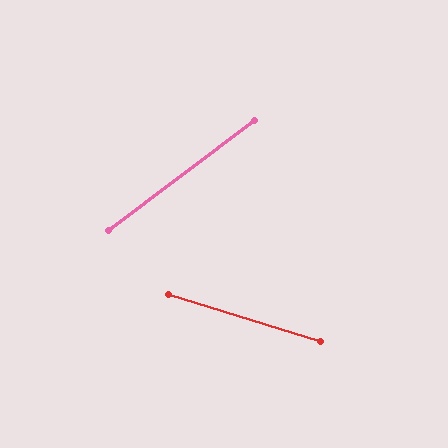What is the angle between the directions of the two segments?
Approximately 54 degrees.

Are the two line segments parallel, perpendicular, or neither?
Neither parallel nor perpendicular — they differ by about 54°.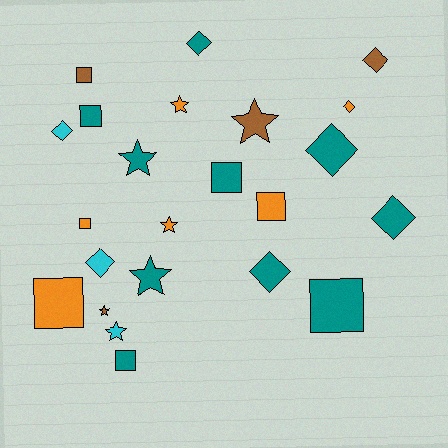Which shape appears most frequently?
Diamond, with 8 objects.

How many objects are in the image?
There are 23 objects.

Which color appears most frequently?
Teal, with 10 objects.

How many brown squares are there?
There is 1 brown square.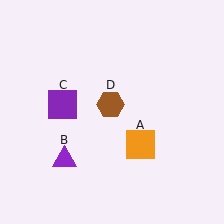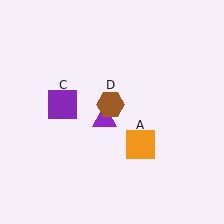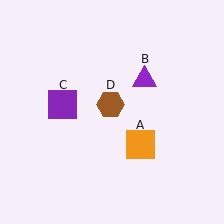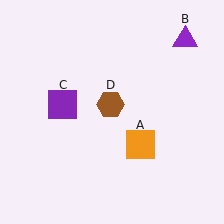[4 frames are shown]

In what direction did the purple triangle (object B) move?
The purple triangle (object B) moved up and to the right.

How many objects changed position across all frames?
1 object changed position: purple triangle (object B).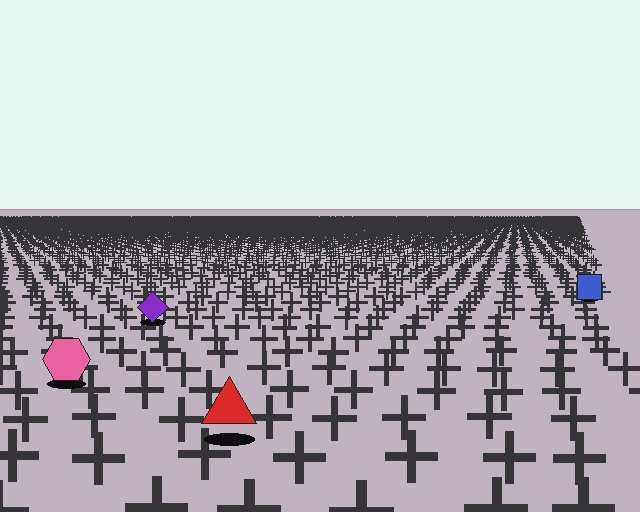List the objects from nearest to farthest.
From nearest to farthest: the red triangle, the pink hexagon, the purple diamond, the blue square.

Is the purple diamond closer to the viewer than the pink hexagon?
No. The pink hexagon is closer — you can tell from the texture gradient: the ground texture is coarser near it.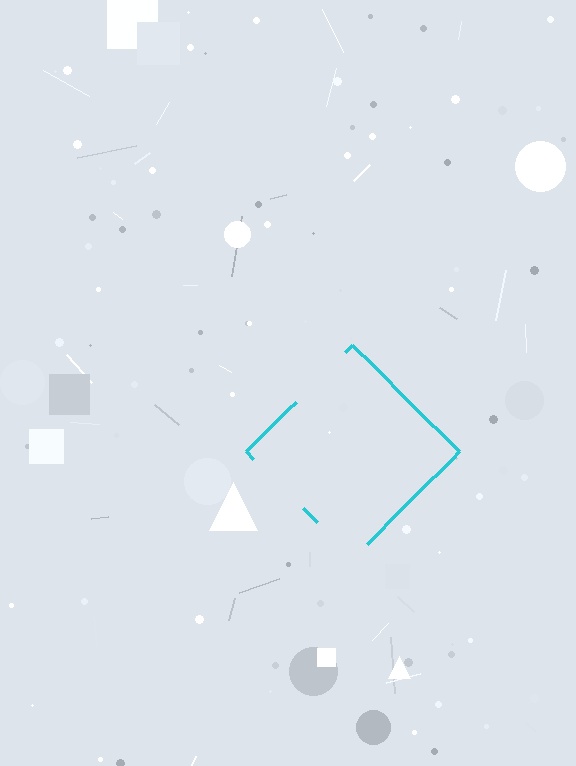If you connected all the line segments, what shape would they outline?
They would outline a diamond.